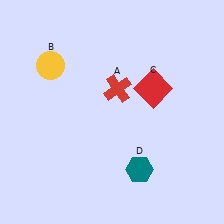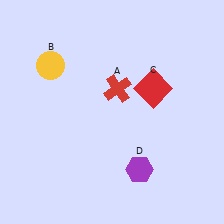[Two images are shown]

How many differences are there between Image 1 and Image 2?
There is 1 difference between the two images.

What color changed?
The hexagon (D) changed from teal in Image 1 to purple in Image 2.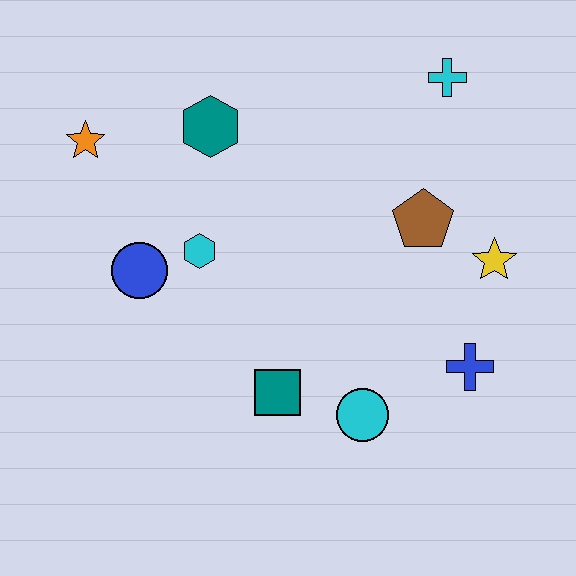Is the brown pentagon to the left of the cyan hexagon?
No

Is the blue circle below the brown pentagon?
Yes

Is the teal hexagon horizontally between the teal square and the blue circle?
Yes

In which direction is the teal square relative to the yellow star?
The teal square is to the left of the yellow star.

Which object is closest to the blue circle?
The cyan hexagon is closest to the blue circle.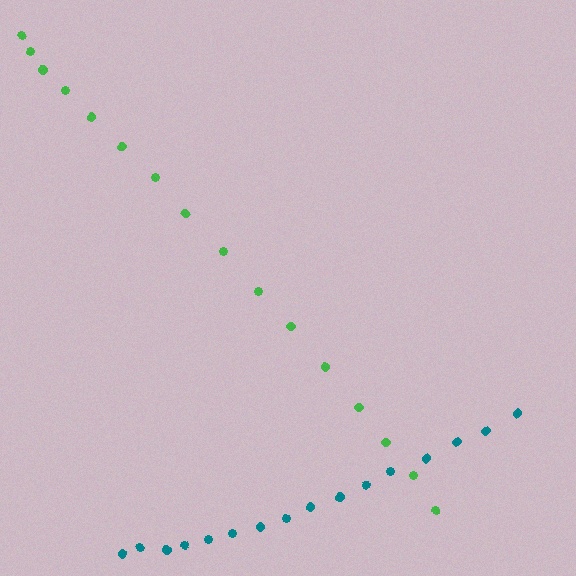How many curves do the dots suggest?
There are 2 distinct paths.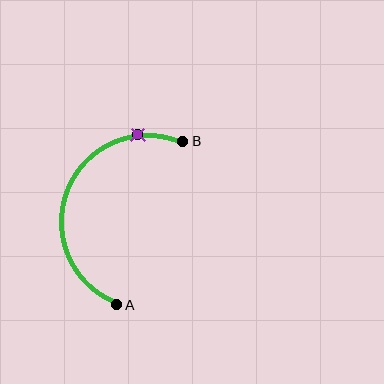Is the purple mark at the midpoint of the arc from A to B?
No. The purple mark lies on the arc but is closer to endpoint B. The arc midpoint would be at the point on the curve equidistant along the arc from both A and B.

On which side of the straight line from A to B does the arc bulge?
The arc bulges to the left of the straight line connecting A and B.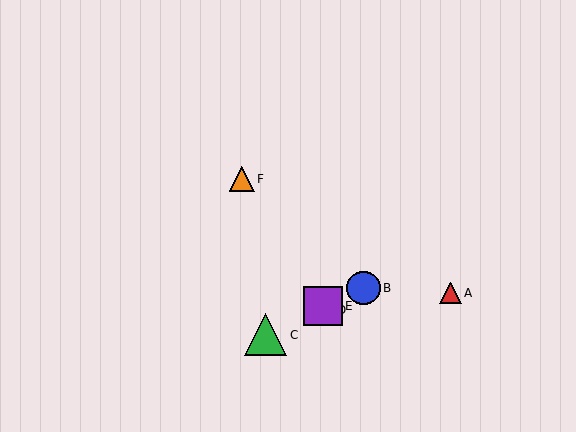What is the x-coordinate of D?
Object D is at x≈323.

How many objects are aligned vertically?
2 objects (D, E) are aligned vertically.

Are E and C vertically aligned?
No, E is at x≈323 and C is at x≈265.